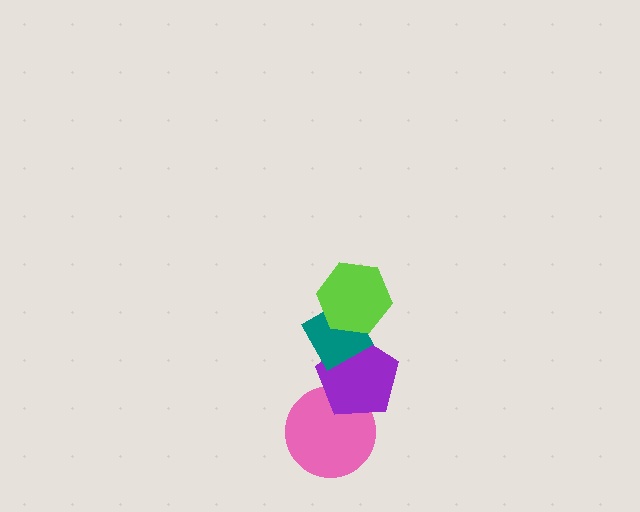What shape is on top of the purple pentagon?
The teal diamond is on top of the purple pentagon.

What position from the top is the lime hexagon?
The lime hexagon is 1st from the top.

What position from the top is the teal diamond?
The teal diamond is 2nd from the top.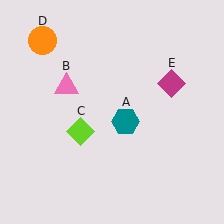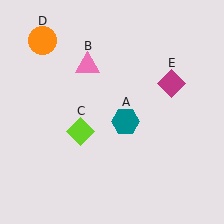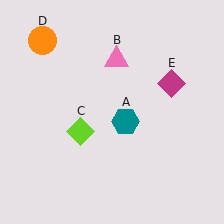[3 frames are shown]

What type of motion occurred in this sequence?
The pink triangle (object B) rotated clockwise around the center of the scene.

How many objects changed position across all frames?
1 object changed position: pink triangle (object B).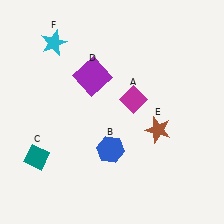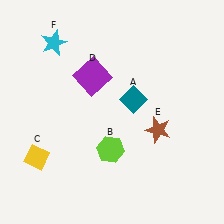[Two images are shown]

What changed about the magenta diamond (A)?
In Image 1, A is magenta. In Image 2, it changed to teal.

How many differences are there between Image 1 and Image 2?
There are 3 differences between the two images.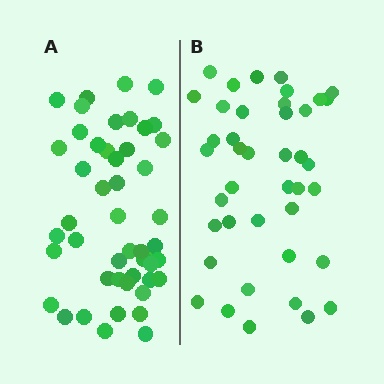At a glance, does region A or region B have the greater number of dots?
Region A (the left region) has more dots.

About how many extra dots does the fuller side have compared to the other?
Region A has roughly 8 or so more dots than region B.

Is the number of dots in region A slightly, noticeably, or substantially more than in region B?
Region A has only slightly more — the two regions are fairly close. The ratio is roughly 1.2 to 1.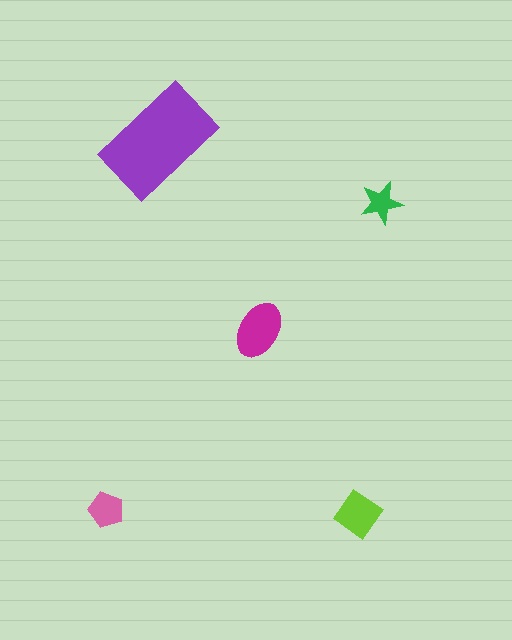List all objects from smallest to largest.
The green star, the pink pentagon, the lime diamond, the magenta ellipse, the purple rectangle.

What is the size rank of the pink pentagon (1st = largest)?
4th.